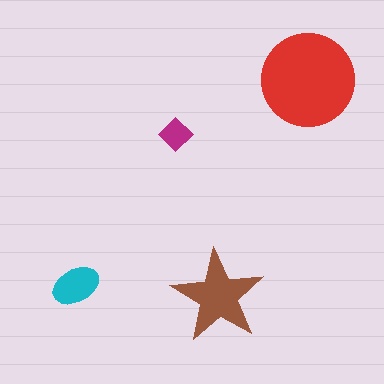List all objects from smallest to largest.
The magenta diamond, the cyan ellipse, the brown star, the red circle.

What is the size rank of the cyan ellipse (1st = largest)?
3rd.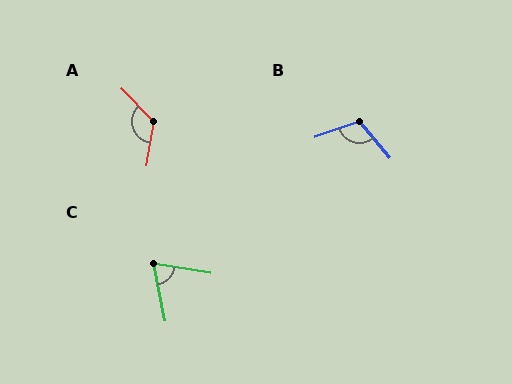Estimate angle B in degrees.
Approximately 111 degrees.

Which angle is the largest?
A, at approximately 127 degrees.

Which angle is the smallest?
C, at approximately 69 degrees.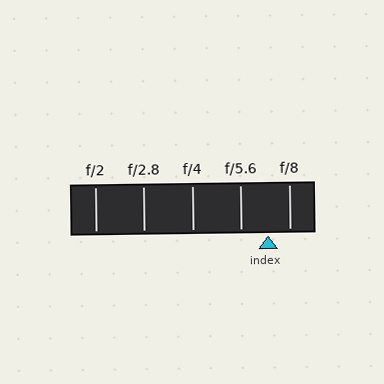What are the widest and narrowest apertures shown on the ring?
The widest aperture shown is f/2 and the narrowest is f/8.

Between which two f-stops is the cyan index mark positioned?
The index mark is between f/5.6 and f/8.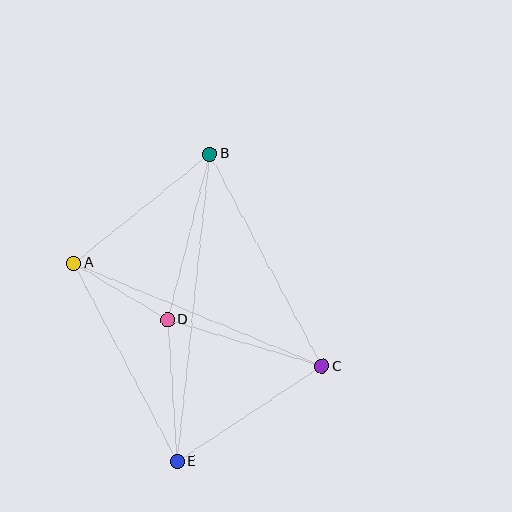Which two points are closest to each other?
Points A and D are closest to each other.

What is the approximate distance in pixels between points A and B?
The distance between A and B is approximately 174 pixels.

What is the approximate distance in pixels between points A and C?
The distance between A and C is approximately 269 pixels.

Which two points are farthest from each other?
Points B and E are farthest from each other.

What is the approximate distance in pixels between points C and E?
The distance between C and E is approximately 174 pixels.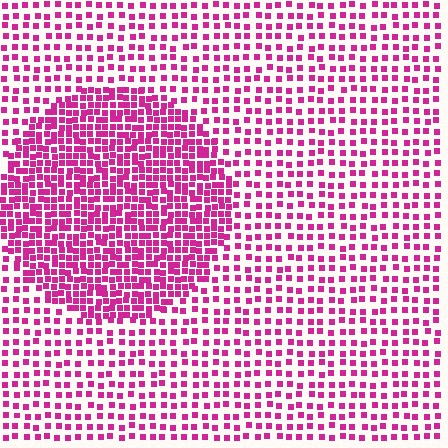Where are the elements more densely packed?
The elements are more densely packed inside the circle boundary.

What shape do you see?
I see a circle.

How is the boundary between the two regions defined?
The boundary is defined by a change in element density (approximately 2.1x ratio). All elements are the same color, size, and shape.